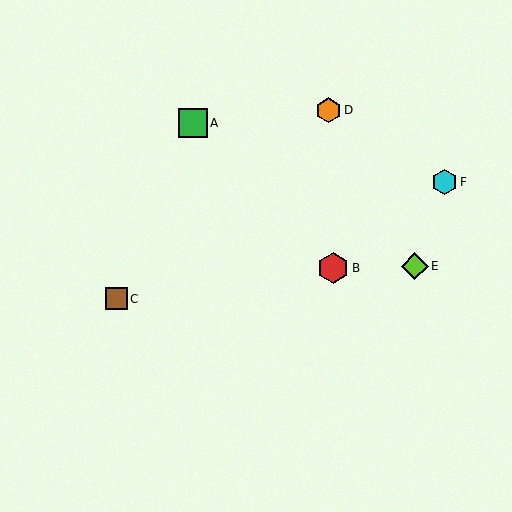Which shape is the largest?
The red hexagon (labeled B) is the largest.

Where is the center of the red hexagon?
The center of the red hexagon is at (333, 268).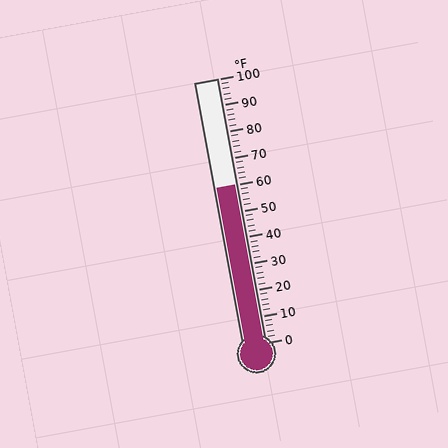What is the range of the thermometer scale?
The thermometer scale ranges from 0°F to 100°F.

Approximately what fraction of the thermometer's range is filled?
The thermometer is filled to approximately 60% of its range.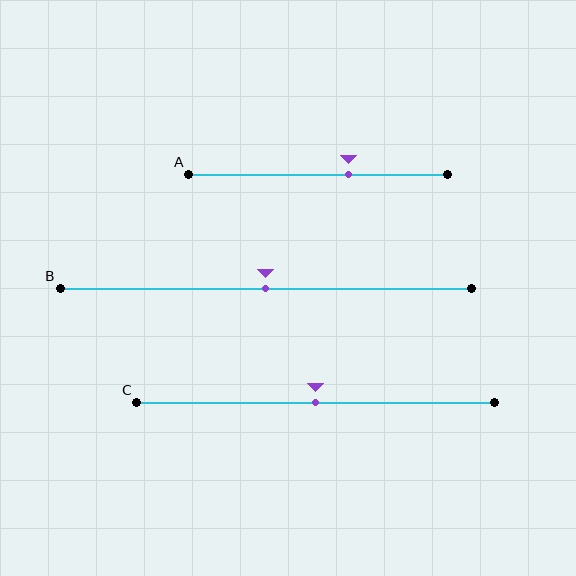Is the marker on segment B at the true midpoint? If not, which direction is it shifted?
Yes, the marker on segment B is at the true midpoint.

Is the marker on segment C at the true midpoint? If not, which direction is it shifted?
Yes, the marker on segment C is at the true midpoint.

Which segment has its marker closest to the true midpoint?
Segment B has its marker closest to the true midpoint.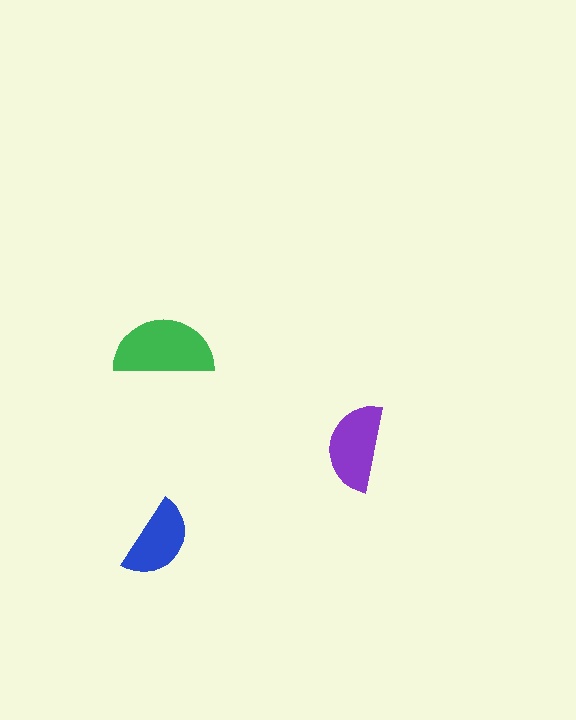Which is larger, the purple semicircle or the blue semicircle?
The purple one.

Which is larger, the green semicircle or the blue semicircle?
The green one.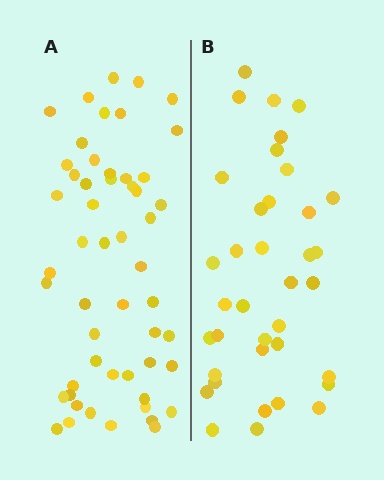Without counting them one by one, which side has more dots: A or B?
Region A (the left region) has more dots.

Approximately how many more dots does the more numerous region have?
Region A has approximately 15 more dots than region B.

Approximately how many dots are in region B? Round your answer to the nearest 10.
About 40 dots. (The exact count is 37, which rounds to 40.)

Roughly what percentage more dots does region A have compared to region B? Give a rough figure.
About 45% more.